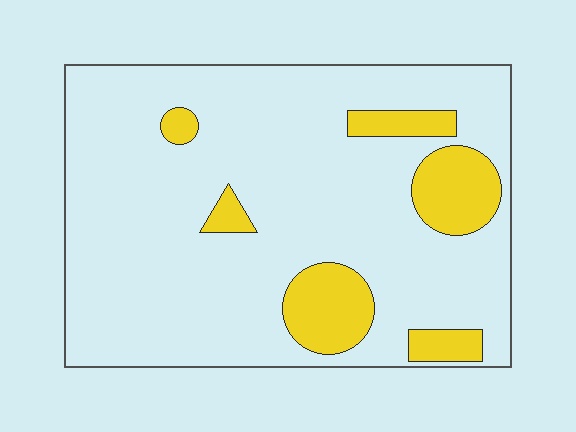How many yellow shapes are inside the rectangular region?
6.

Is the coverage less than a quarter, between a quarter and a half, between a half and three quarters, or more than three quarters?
Less than a quarter.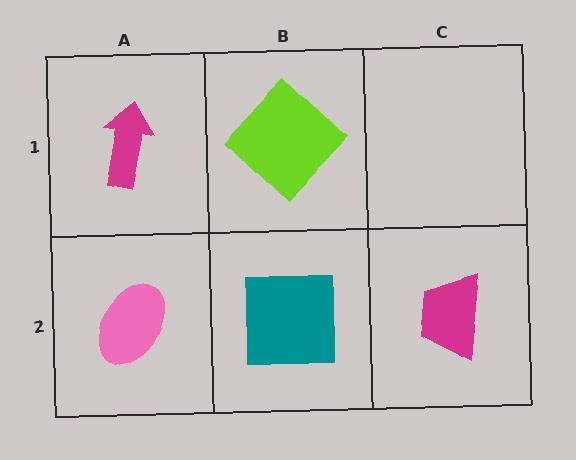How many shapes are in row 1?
2 shapes.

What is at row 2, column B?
A teal square.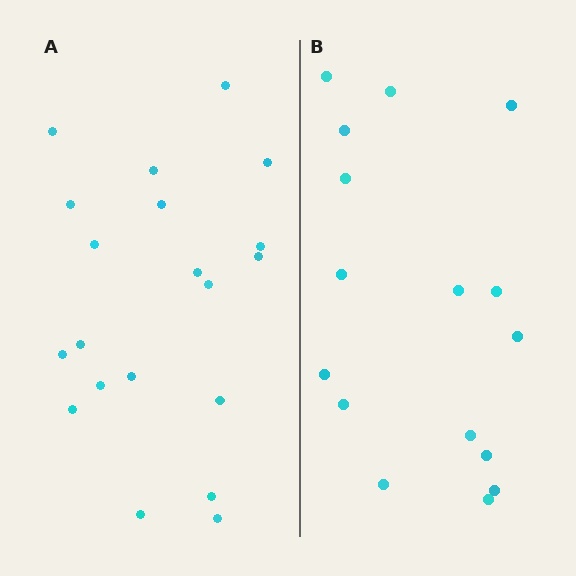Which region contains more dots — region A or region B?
Region A (the left region) has more dots.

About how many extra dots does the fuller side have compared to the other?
Region A has about 4 more dots than region B.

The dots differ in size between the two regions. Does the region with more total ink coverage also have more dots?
No. Region B has more total ink coverage because its dots are larger, but region A actually contains more individual dots. Total area can be misleading — the number of items is what matters here.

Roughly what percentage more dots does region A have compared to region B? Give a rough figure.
About 25% more.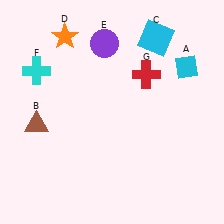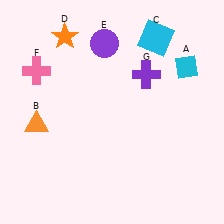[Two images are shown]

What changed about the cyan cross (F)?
In Image 1, F is cyan. In Image 2, it changed to pink.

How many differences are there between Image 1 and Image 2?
There are 3 differences between the two images.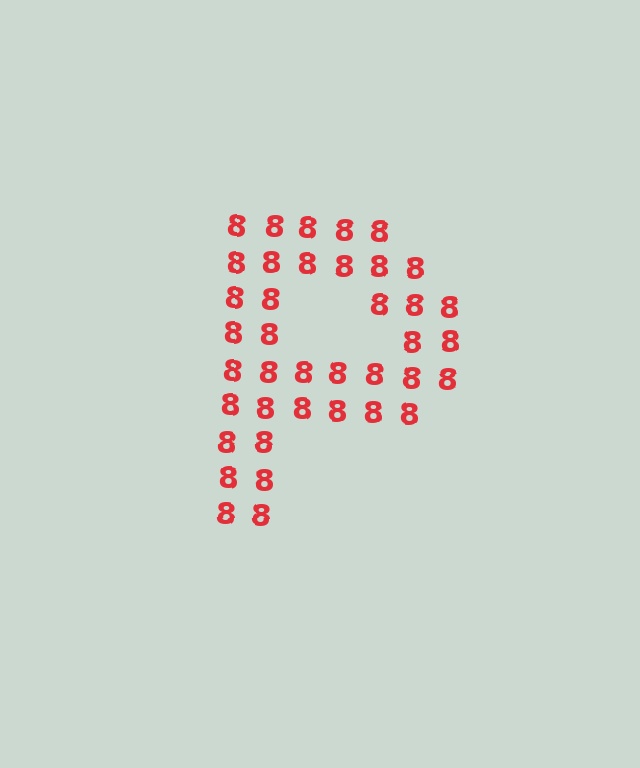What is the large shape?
The large shape is the letter P.